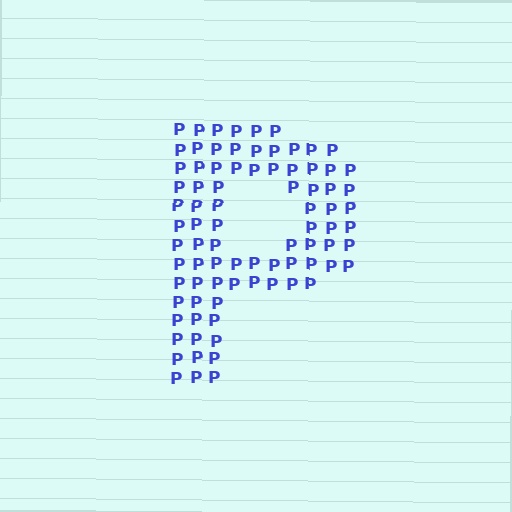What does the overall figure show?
The overall figure shows the letter P.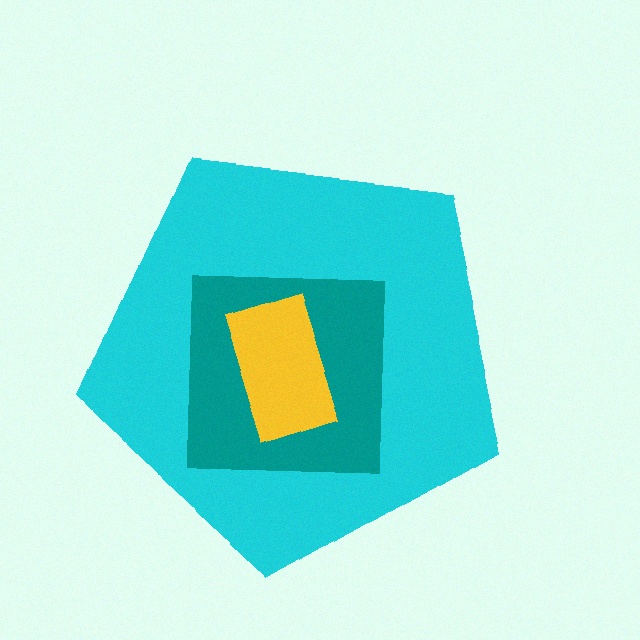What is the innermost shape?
The yellow rectangle.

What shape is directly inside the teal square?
The yellow rectangle.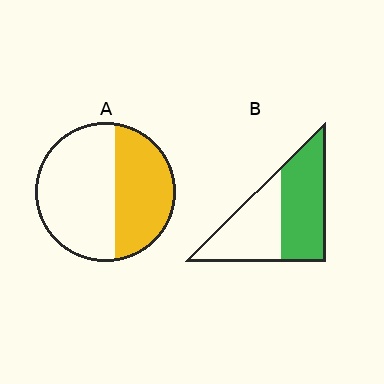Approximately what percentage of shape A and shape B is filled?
A is approximately 40% and B is approximately 55%.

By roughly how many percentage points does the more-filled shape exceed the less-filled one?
By roughly 10 percentage points (B over A).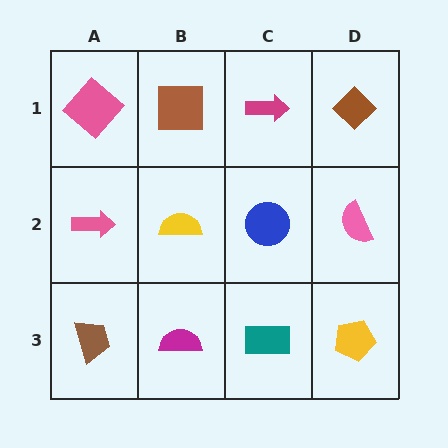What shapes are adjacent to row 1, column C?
A blue circle (row 2, column C), a brown square (row 1, column B), a brown diamond (row 1, column D).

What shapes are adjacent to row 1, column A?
A pink arrow (row 2, column A), a brown square (row 1, column B).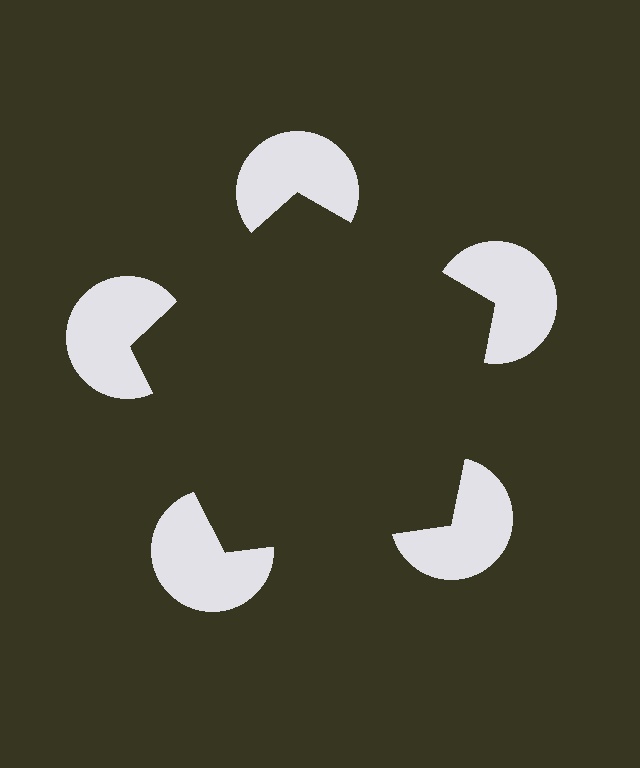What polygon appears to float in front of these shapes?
An illusory pentagon — its edges are inferred from the aligned wedge cuts in the pac-man discs, not physically drawn.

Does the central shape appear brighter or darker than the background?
It typically appears slightly darker than the background, even though no actual brightness change is drawn.